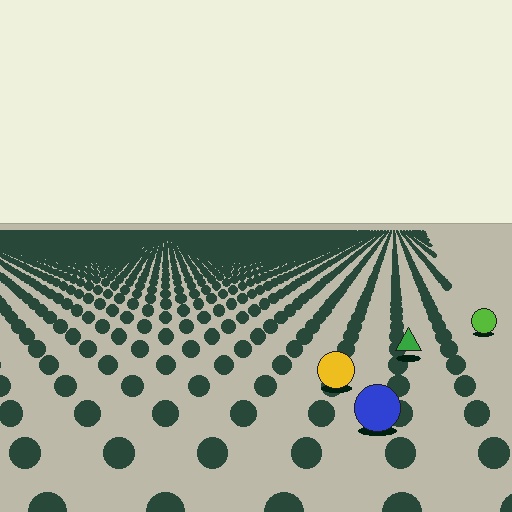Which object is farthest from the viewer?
The lime circle is farthest from the viewer. It appears smaller and the ground texture around it is denser.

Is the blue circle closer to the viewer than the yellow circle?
Yes. The blue circle is closer — you can tell from the texture gradient: the ground texture is coarser near it.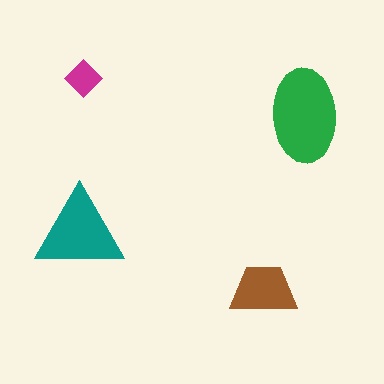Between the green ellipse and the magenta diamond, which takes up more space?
The green ellipse.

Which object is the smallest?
The magenta diamond.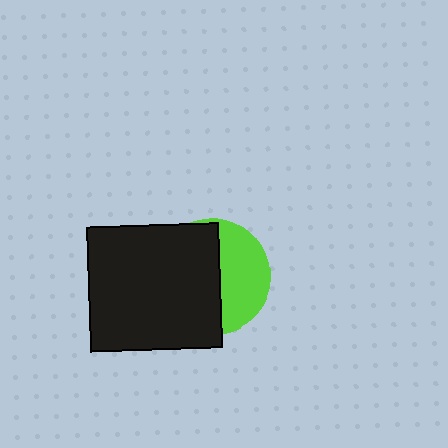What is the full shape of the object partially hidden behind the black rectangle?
The partially hidden object is a lime circle.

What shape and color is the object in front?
The object in front is a black rectangle.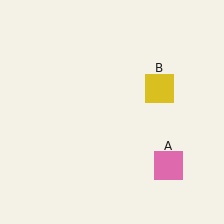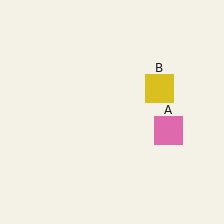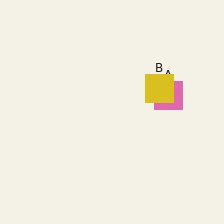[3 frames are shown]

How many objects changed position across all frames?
1 object changed position: pink square (object A).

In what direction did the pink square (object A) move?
The pink square (object A) moved up.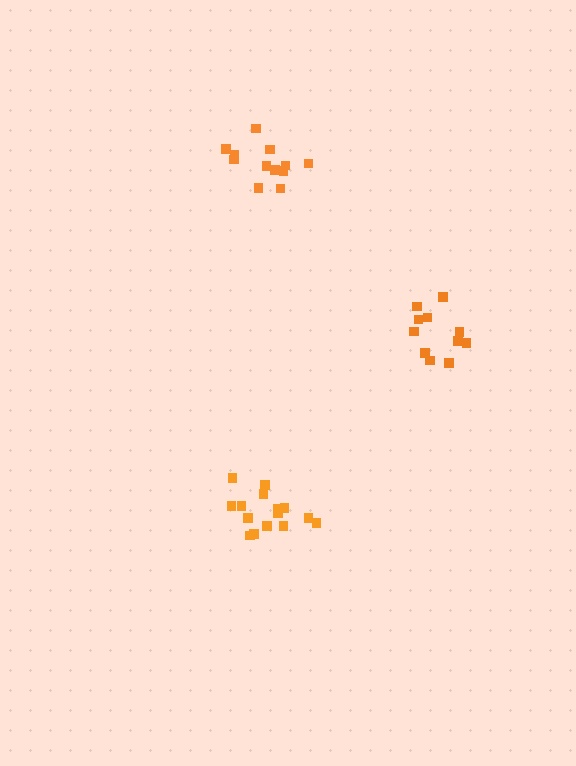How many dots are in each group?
Group 1: 12 dots, Group 2: 15 dots, Group 3: 11 dots (38 total).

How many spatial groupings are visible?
There are 3 spatial groupings.